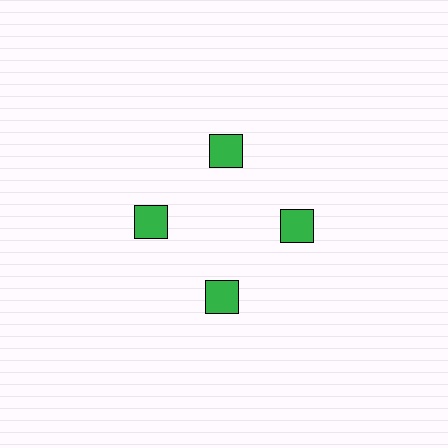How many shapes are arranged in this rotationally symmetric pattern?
There are 4 shapes, arranged in 4 groups of 1.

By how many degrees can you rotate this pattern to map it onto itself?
The pattern maps onto itself every 90 degrees of rotation.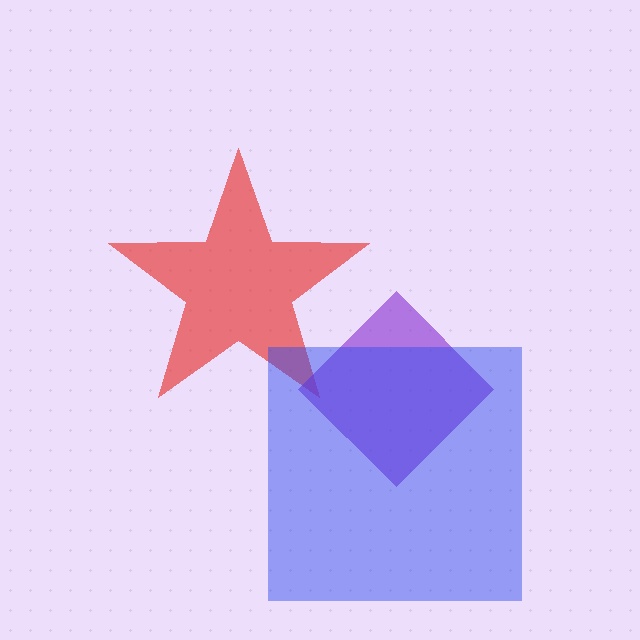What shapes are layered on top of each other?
The layered shapes are: a red star, a purple diamond, a blue square.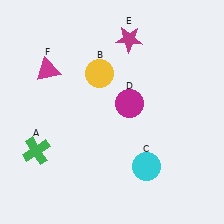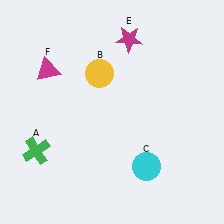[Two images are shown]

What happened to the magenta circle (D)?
The magenta circle (D) was removed in Image 2. It was in the top-right area of Image 1.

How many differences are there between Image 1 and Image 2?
There is 1 difference between the two images.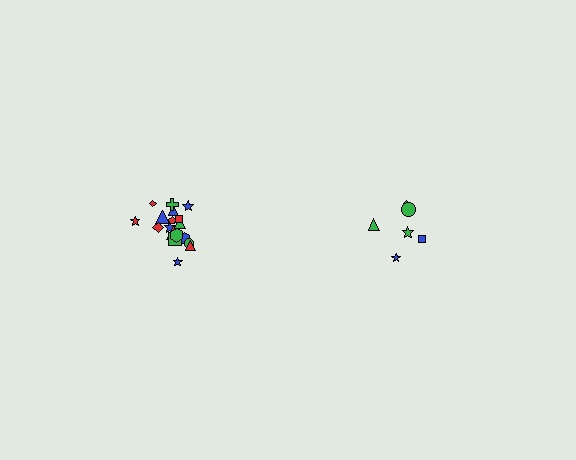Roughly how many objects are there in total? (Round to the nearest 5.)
Roughly 25 objects in total.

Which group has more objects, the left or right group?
The left group.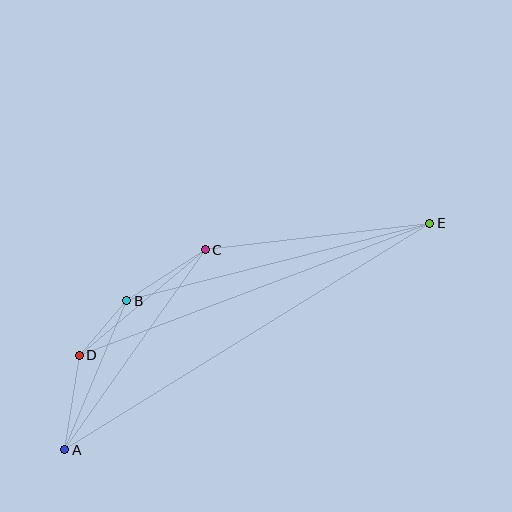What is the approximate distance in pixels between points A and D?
The distance between A and D is approximately 96 pixels.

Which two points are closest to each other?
Points B and D are closest to each other.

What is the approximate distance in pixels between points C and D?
The distance between C and D is approximately 164 pixels.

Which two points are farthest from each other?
Points A and E are farthest from each other.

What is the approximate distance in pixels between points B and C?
The distance between B and C is approximately 94 pixels.